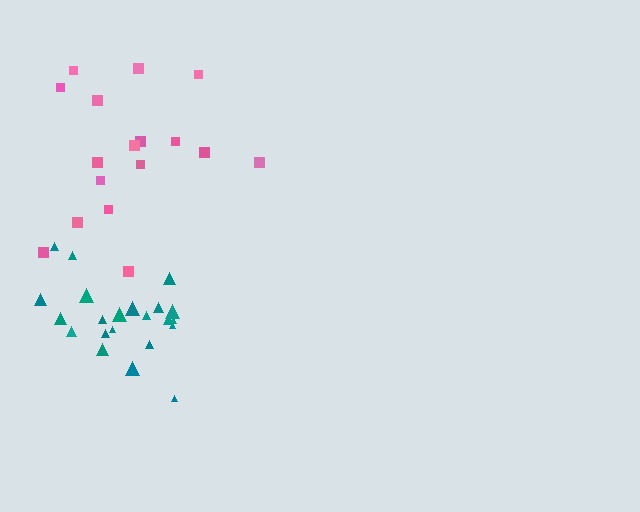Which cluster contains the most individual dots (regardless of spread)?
Teal (22).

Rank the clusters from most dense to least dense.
teal, pink.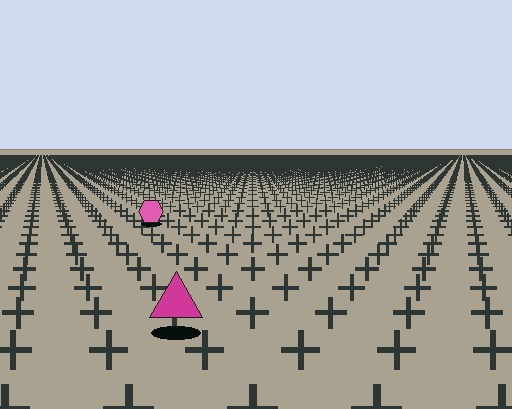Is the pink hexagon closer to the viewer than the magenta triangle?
No. The magenta triangle is closer — you can tell from the texture gradient: the ground texture is coarser near it.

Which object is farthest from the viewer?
The pink hexagon is farthest from the viewer. It appears smaller and the ground texture around it is denser.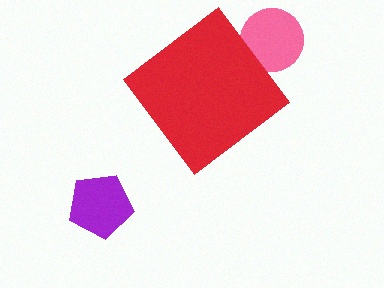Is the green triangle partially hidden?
Yes, the green triangle is partially hidden behind the red diamond.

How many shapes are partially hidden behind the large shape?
2 shapes are partially hidden.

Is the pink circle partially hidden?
Yes, the pink circle is partially hidden behind the red diamond.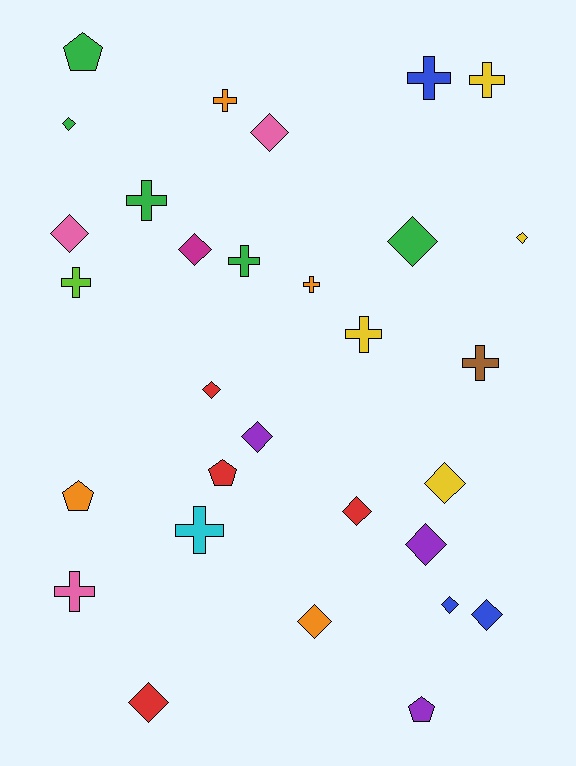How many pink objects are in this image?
There are 3 pink objects.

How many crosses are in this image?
There are 11 crosses.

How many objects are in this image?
There are 30 objects.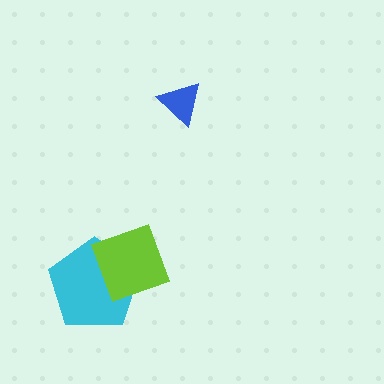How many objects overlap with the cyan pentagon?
1 object overlaps with the cyan pentagon.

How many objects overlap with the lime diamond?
1 object overlaps with the lime diamond.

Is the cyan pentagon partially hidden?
Yes, it is partially covered by another shape.